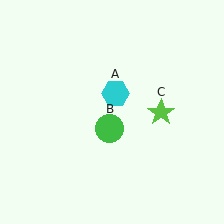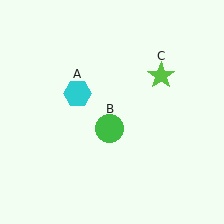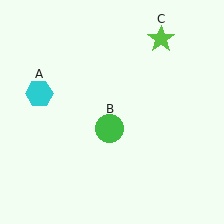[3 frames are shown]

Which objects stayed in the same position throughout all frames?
Green circle (object B) remained stationary.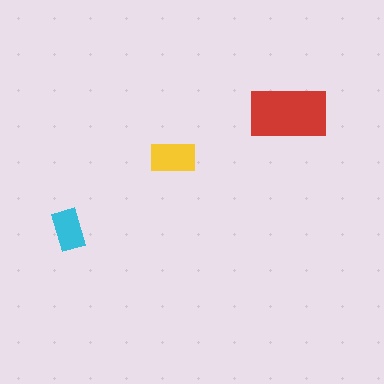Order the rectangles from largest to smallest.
the red one, the yellow one, the cyan one.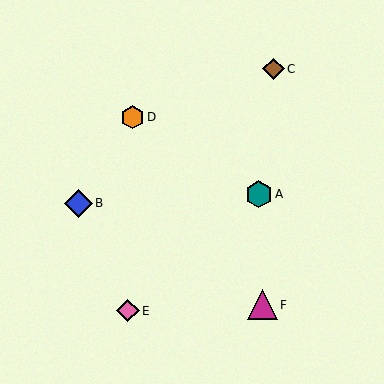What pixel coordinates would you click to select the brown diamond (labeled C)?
Click at (273, 69) to select the brown diamond C.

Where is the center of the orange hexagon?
The center of the orange hexagon is at (132, 117).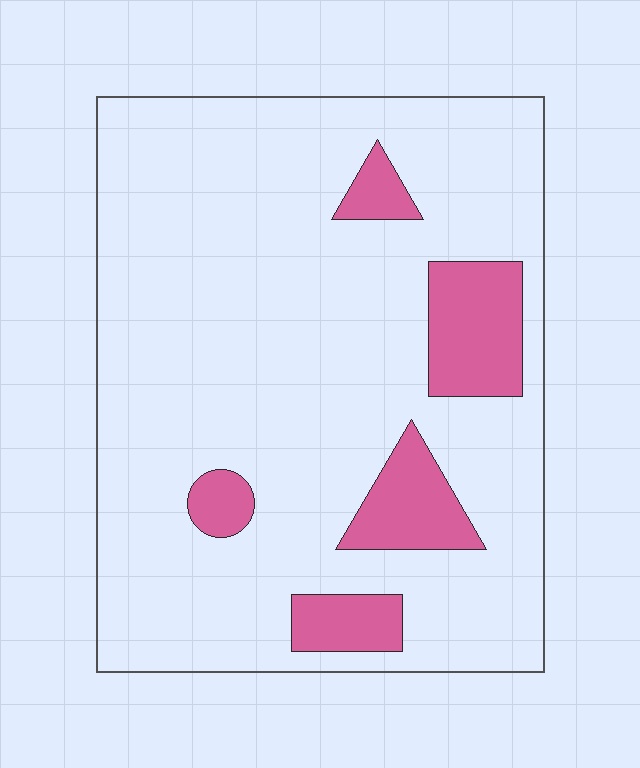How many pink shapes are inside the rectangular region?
5.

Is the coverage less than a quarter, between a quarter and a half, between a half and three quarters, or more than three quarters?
Less than a quarter.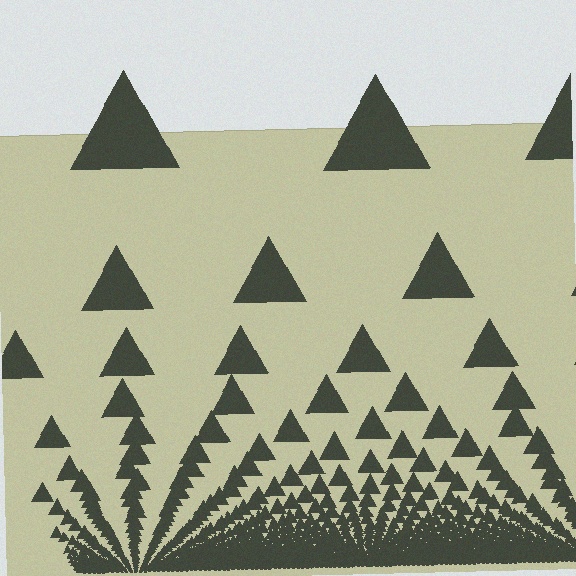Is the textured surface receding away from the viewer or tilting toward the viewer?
The surface appears to tilt toward the viewer. Texture elements get larger and sparser toward the top.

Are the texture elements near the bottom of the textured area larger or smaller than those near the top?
Smaller. The gradient is inverted — elements near the bottom are smaller and denser.